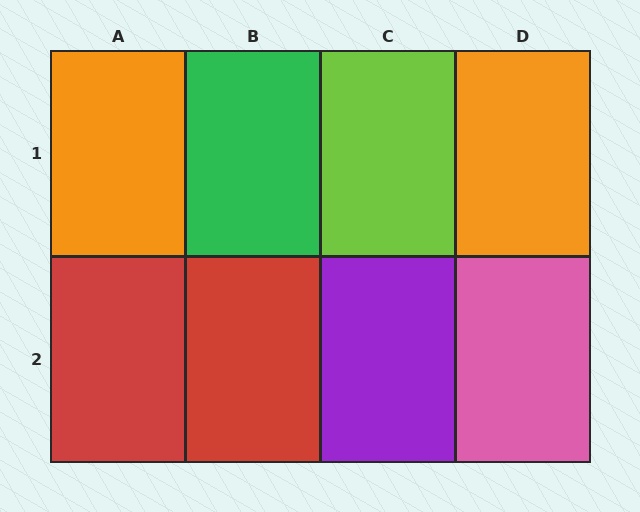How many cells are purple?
1 cell is purple.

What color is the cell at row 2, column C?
Purple.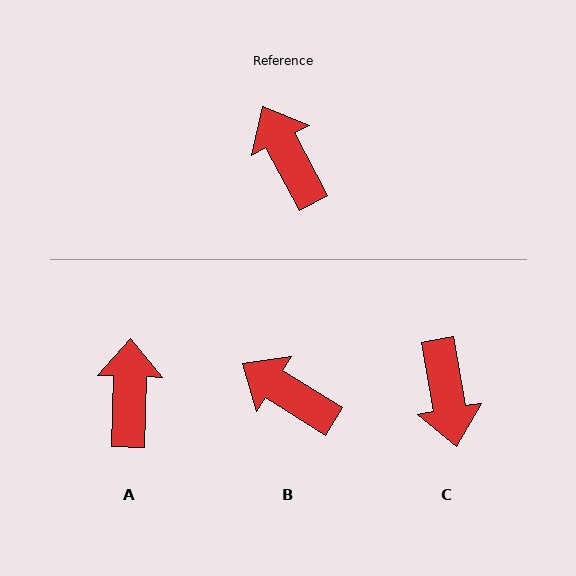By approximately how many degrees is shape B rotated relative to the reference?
Approximately 30 degrees counter-clockwise.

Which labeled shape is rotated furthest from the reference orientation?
C, about 162 degrees away.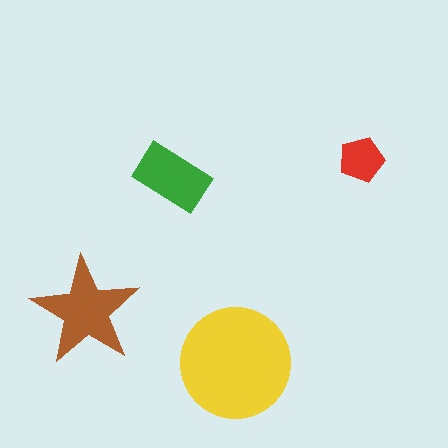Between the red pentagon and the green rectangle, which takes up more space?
The green rectangle.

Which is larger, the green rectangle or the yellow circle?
The yellow circle.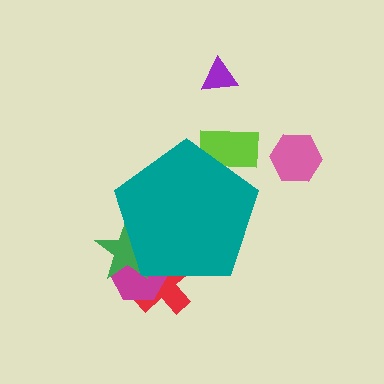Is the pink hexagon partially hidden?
No, the pink hexagon is fully visible.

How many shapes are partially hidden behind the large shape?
4 shapes are partially hidden.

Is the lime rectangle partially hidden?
Yes, the lime rectangle is partially hidden behind the teal pentagon.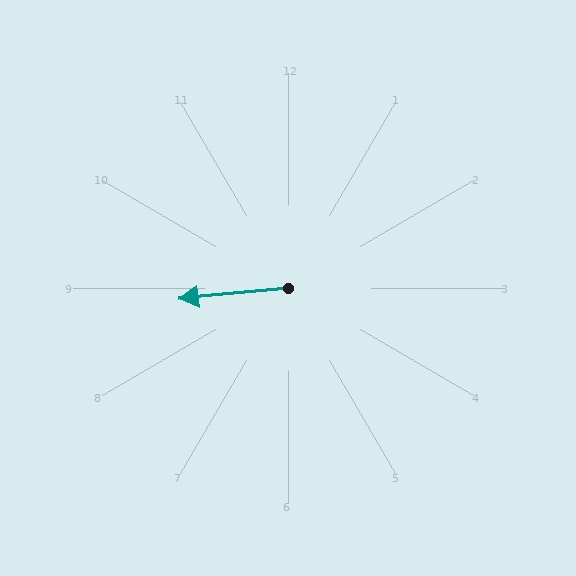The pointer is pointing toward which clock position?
Roughly 9 o'clock.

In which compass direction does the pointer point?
West.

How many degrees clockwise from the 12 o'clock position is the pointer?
Approximately 264 degrees.